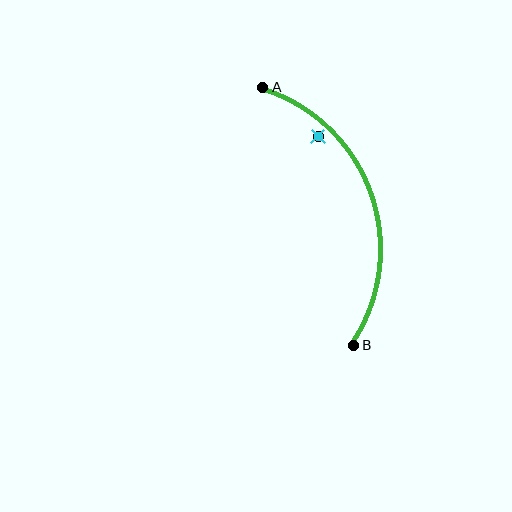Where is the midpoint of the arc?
The arc midpoint is the point on the curve farthest from the straight line joining A and B. It sits to the right of that line.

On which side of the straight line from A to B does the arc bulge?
The arc bulges to the right of the straight line connecting A and B.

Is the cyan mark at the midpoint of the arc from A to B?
No — the cyan mark does not lie on the arc at all. It sits slightly inside the curve.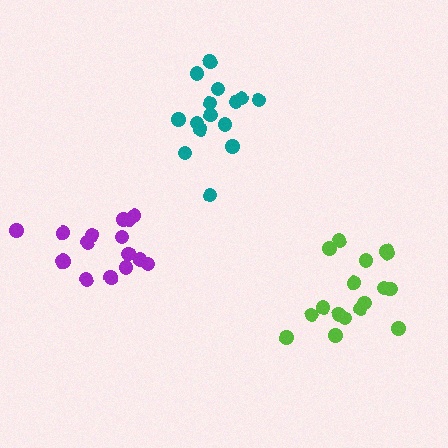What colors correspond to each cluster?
The clusters are colored: purple, lime, teal.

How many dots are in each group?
Group 1: 16 dots, Group 2: 17 dots, Group 3: 15 dots (48 total).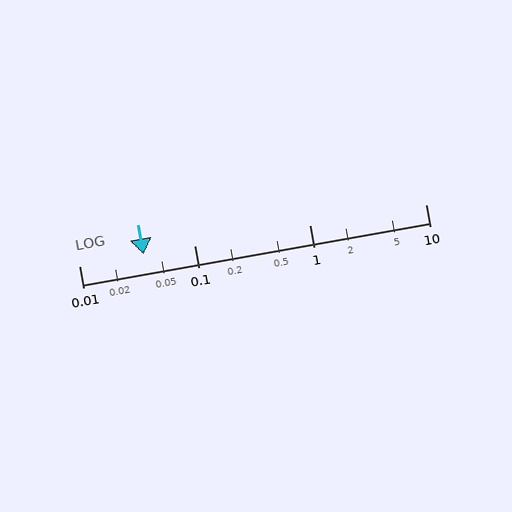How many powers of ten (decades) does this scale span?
The scale spans 3 decades, from 0.01 to 10.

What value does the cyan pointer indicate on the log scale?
The pointer indicates approximately 0.036.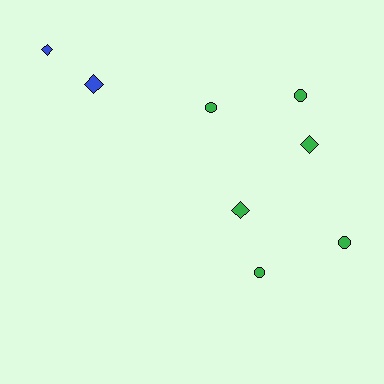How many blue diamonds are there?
There are 2 blue diamonds.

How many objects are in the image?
There are 8 objects.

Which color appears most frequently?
Green, with 6 objects.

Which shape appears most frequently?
Circle, with 4 objects.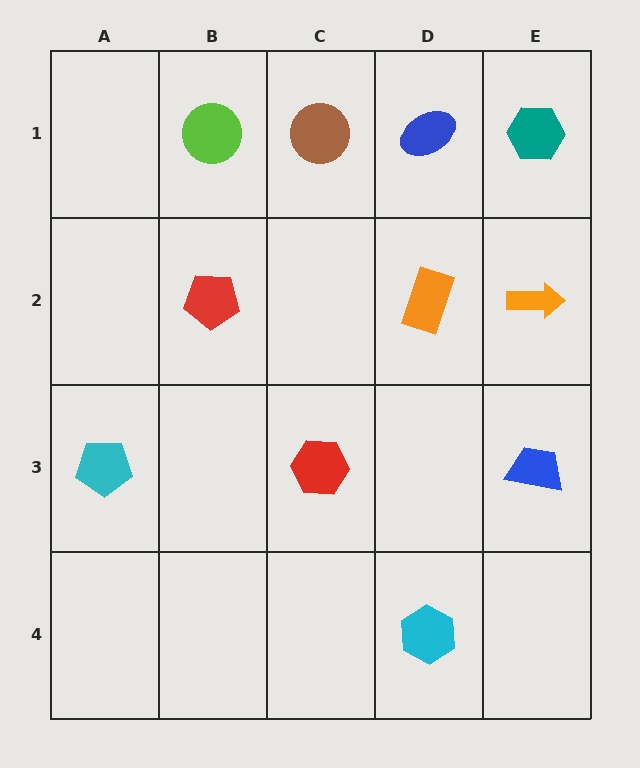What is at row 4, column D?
A cyan hexagon.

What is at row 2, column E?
An orange arrow.